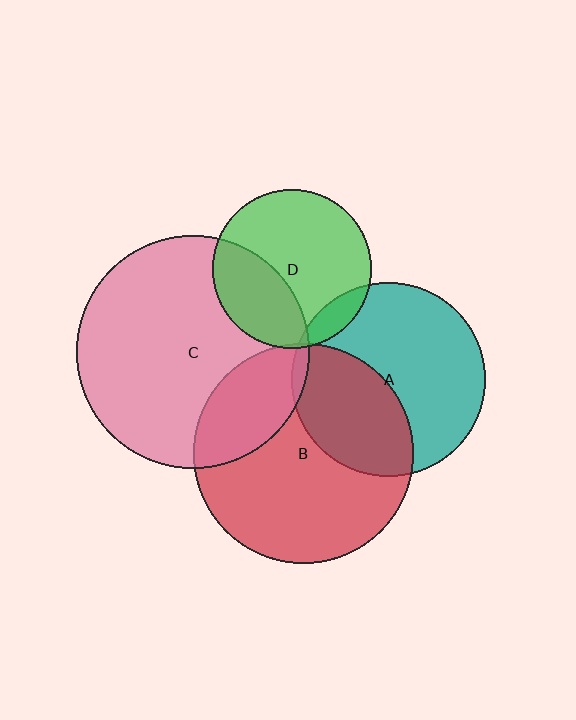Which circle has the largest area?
Circle C (pink).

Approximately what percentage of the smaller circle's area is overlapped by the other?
Approximately 40%.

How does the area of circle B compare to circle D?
Approximately 1.9 times.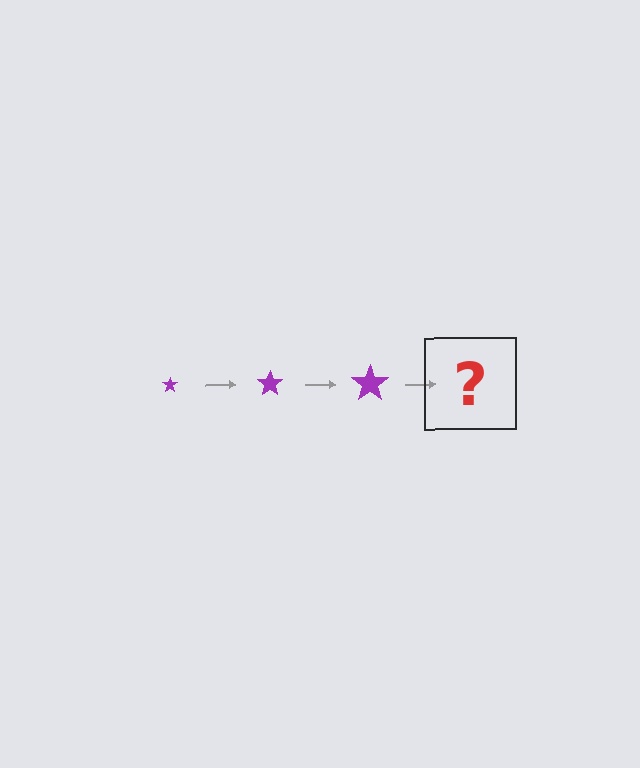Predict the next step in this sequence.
The next step is a purple star, larger than the previous one.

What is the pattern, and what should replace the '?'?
The pattern is that the star gets progressively larger each step. The '?' should be a purple star, larger than the previous one.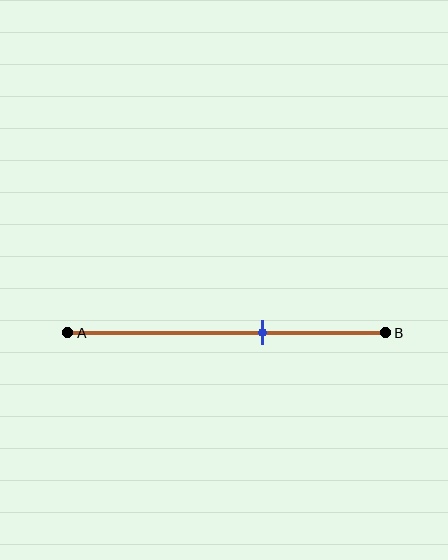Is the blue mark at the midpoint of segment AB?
No, the mark is at about 60% from A, not at the 50% midpoint.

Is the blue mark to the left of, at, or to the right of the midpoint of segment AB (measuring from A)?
The blue mark is to the right of the midpoint of segment AB.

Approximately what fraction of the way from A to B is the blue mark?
The blue mark is approximately 60% of the way from A to B.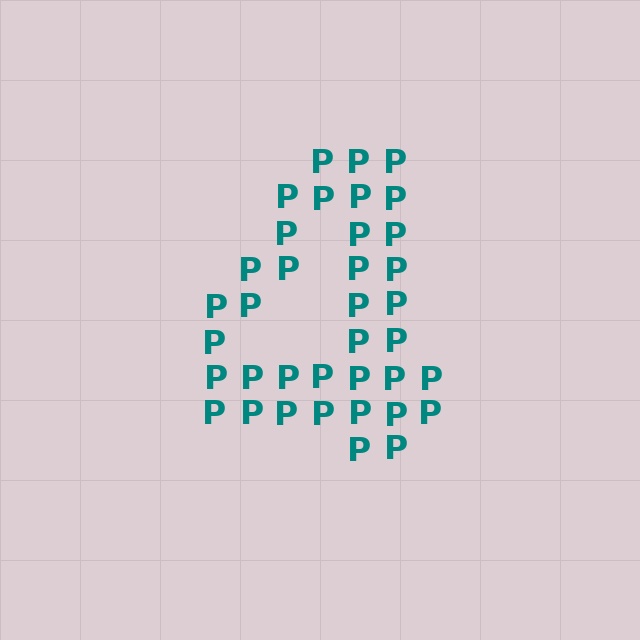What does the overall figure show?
The overall figure shows the digit 4.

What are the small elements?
The small elements are letter P's.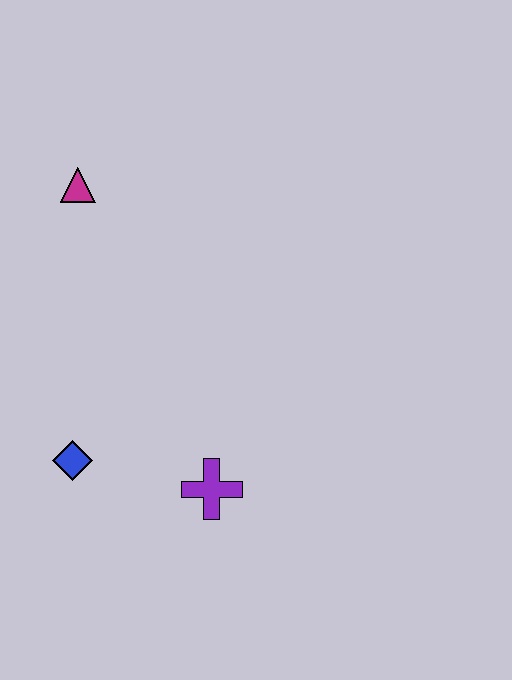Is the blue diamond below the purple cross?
No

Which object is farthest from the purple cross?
The magenta triangle is farthest from the purple cross.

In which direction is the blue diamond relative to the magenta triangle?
The blue diamond is below the magenta triangle.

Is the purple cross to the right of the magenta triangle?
Yes